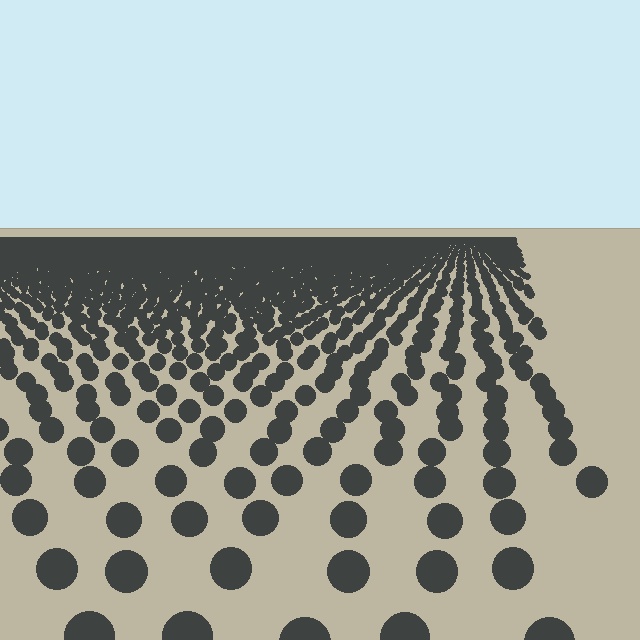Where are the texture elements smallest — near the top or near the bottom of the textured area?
Near the top.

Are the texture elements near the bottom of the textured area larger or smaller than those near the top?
Larger. Near the bottom, elements are closer to the viewer and appear at a bigger on-screen size.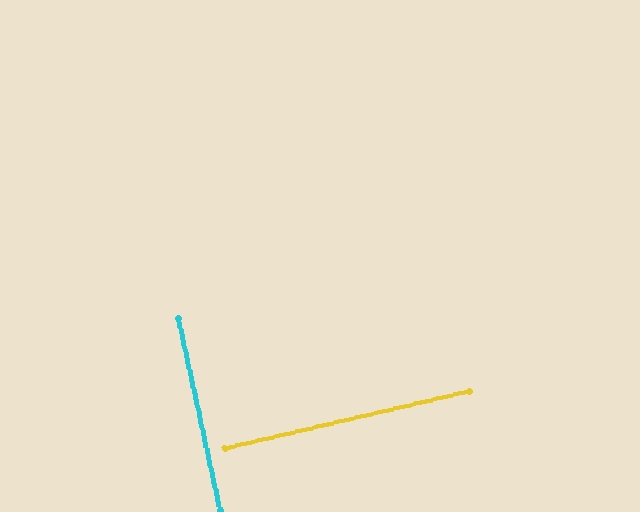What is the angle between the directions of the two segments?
Approximately 89 degrees.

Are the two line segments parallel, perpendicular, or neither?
Perpendicular — they meet at approximately 89°.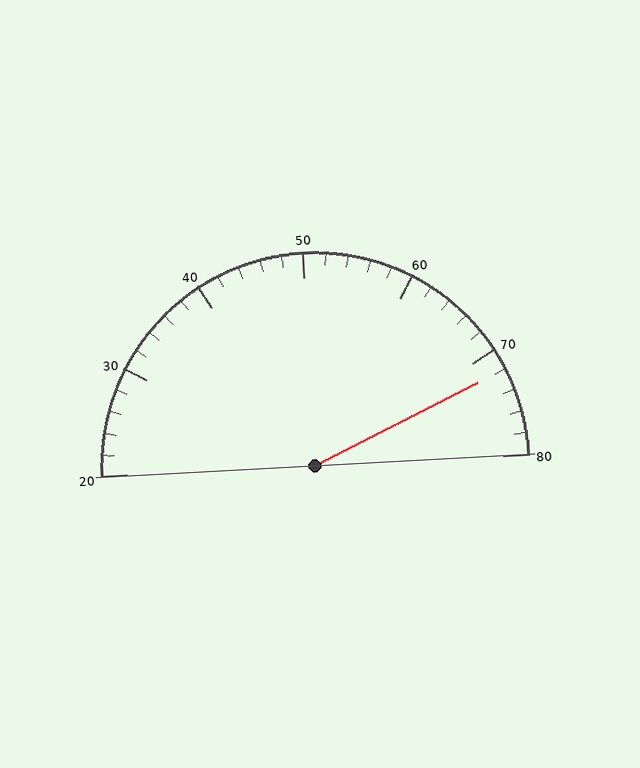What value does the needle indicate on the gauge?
The needle indicates approximately 72.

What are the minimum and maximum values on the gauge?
The gauge ranges from 20 to 80.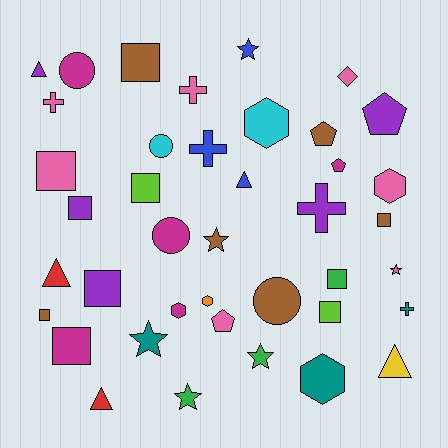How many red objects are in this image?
There are 2 red objects.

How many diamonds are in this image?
There is 1 diamond.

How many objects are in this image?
There are 40 objects.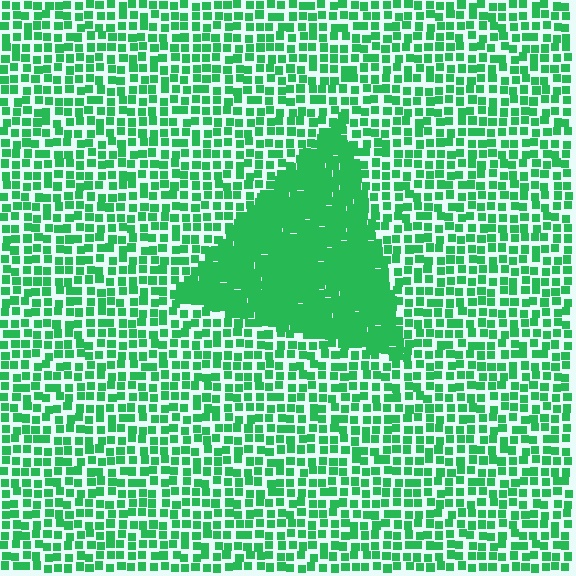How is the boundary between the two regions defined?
The boundary is defined by a change in element density (approximately 2.2x ratio). All elements are the same color, size, and shape.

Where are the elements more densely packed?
The elements are more densely packed inside the triangle boundary.